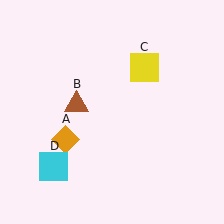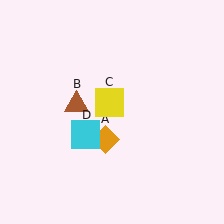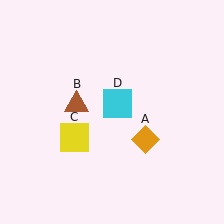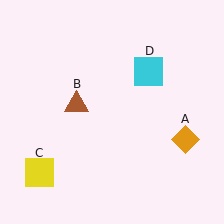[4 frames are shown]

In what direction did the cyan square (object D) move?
The cyan square (object D) moved up and to the right.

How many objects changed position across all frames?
3 objects changed position: orange diamond (object A), yellow square (object C), cyan square (object D).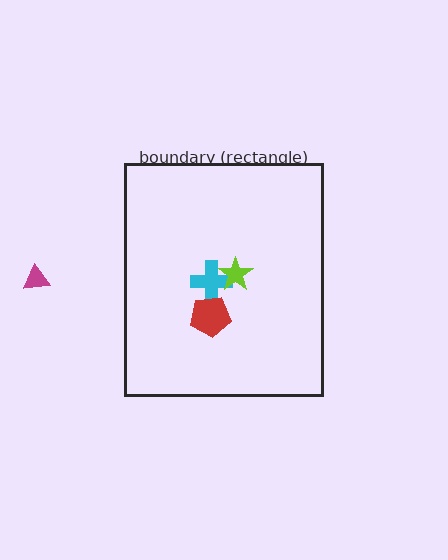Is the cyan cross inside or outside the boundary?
Inside.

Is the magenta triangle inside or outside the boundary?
Outside.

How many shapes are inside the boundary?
3 inside, 1 outside.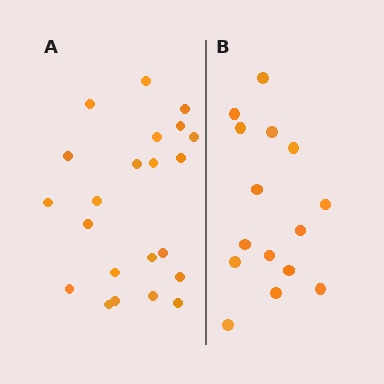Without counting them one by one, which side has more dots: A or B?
Region A (the left region) has more dots.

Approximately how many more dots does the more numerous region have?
Region A has roughly 8 or so more dots than region B.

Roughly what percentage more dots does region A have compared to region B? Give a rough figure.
About 45% more.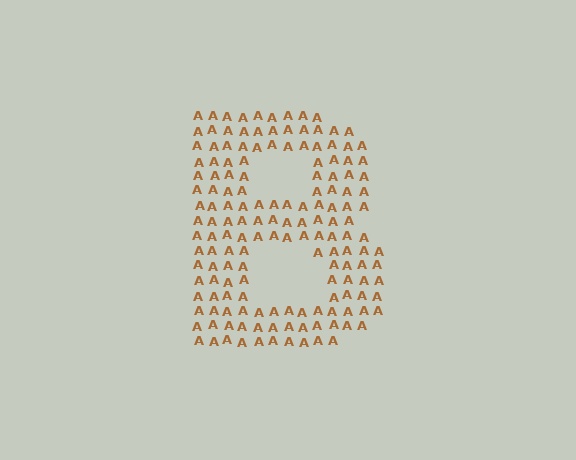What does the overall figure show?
The overall figure shows the letter B.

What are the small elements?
The small elements are letter A's.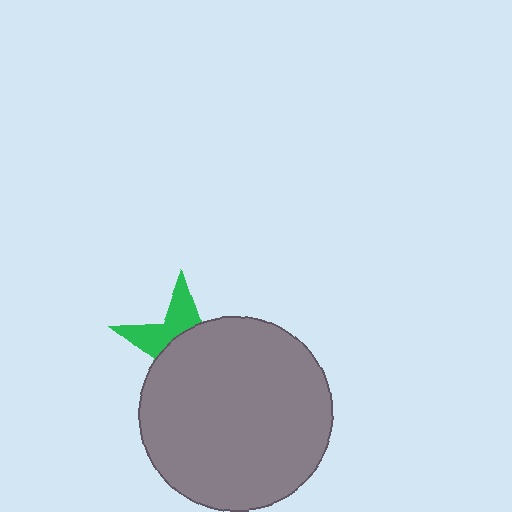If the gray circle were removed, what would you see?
You would see the complete green star.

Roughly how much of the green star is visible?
A small part of it is visible (roughly 34%).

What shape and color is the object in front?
The object in front is a gray circle.